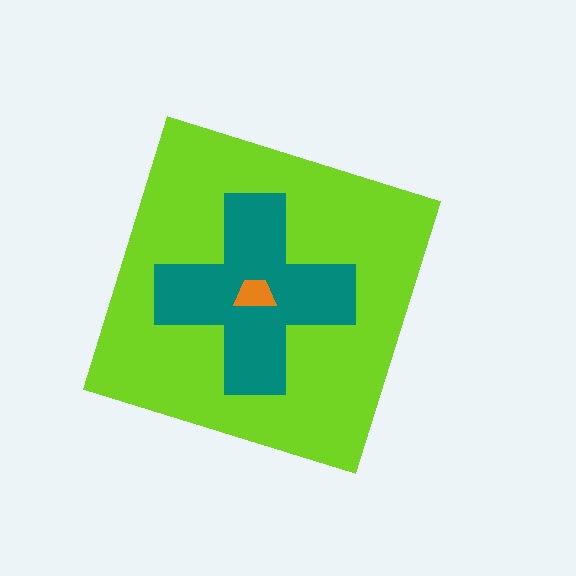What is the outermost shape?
The lime diamond.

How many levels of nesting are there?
3.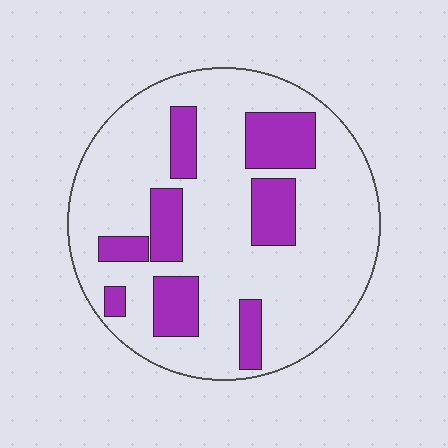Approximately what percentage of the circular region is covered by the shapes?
Approximately 25%.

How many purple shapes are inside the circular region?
8.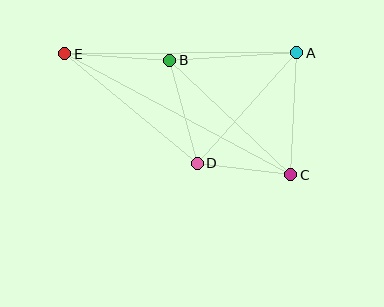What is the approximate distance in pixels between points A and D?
The distance between A and D is approximately 149 pixels.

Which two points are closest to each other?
Points C and D are closest to each other.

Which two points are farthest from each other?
Points C and E are farthest from each other.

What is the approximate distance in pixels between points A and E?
The distance between A and E is approximately 232 pixels.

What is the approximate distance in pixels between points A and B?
The distance between A and B is approximately 127 pixels.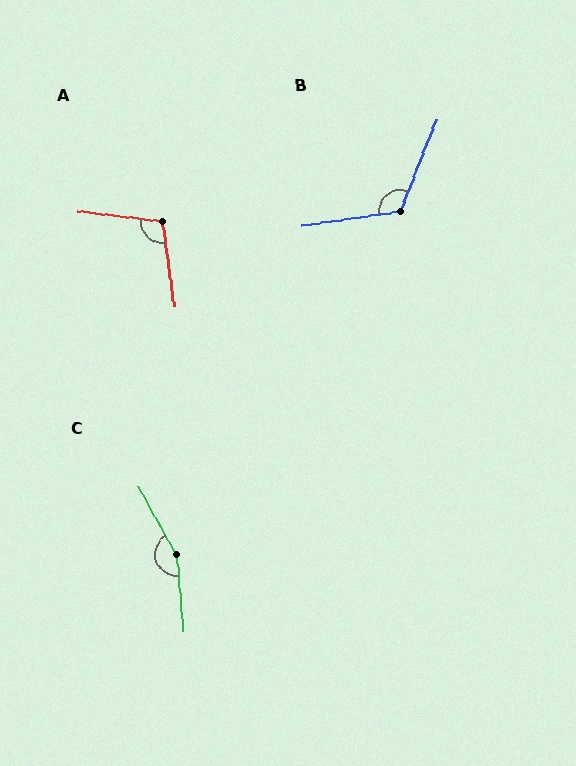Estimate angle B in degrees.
Approximately 119 degrees.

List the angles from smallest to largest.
A (106°), B (119°), C (156°).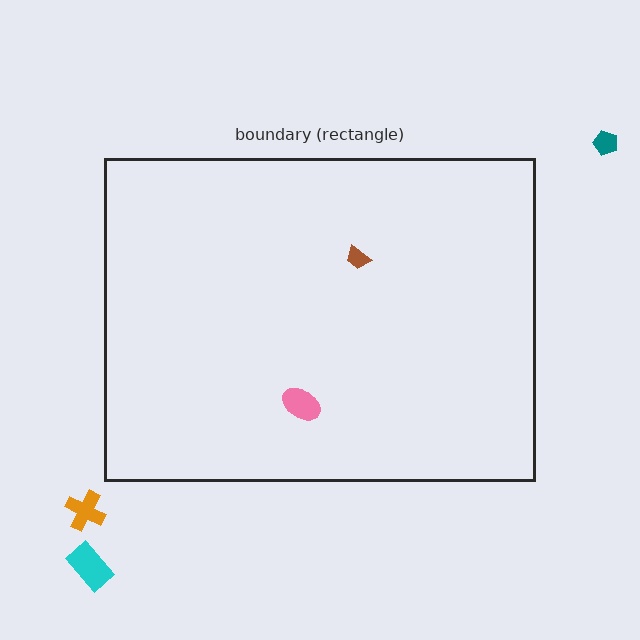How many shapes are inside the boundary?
2 inside, 3 outside.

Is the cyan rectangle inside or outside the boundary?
Outside.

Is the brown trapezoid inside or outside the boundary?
Inside.